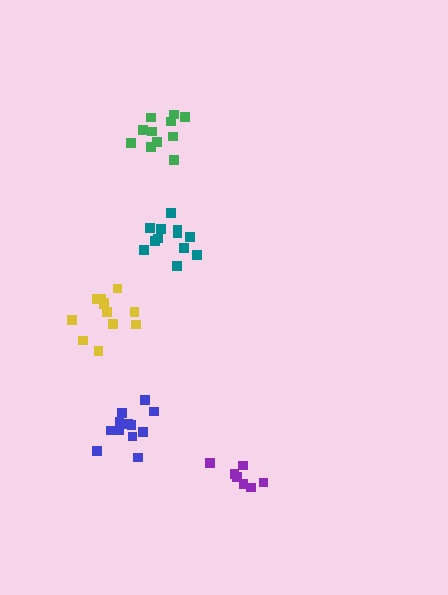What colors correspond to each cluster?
The clusters are colored: teal, blue, yellow, purple, green.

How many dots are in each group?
Group 1: 12 dots, Group 2: 12 dots, Group 3: 12 dots, Group 4: 7 dots, Group 5: 11 dots (54 total).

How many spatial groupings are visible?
There are 5 spatial groupings.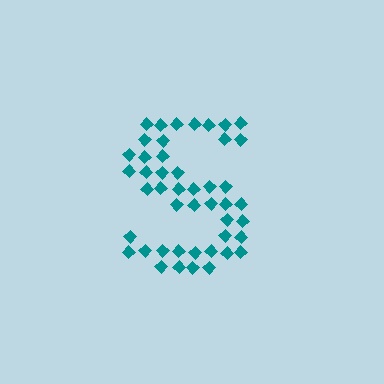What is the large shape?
The large shape is the letter S.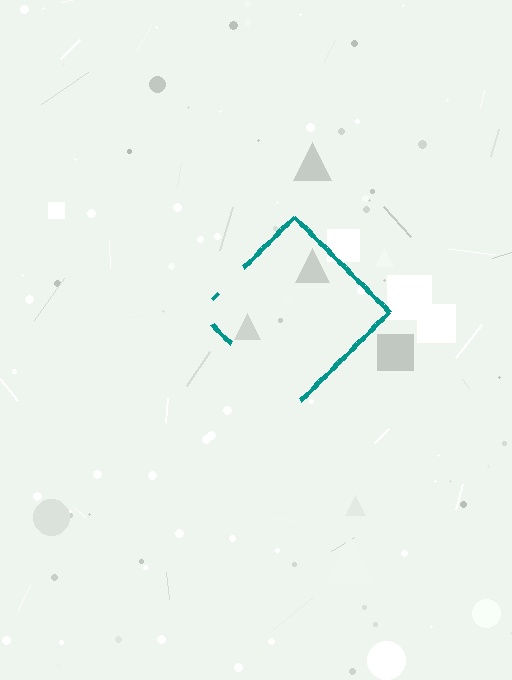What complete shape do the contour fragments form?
The contour fragments form a diamond.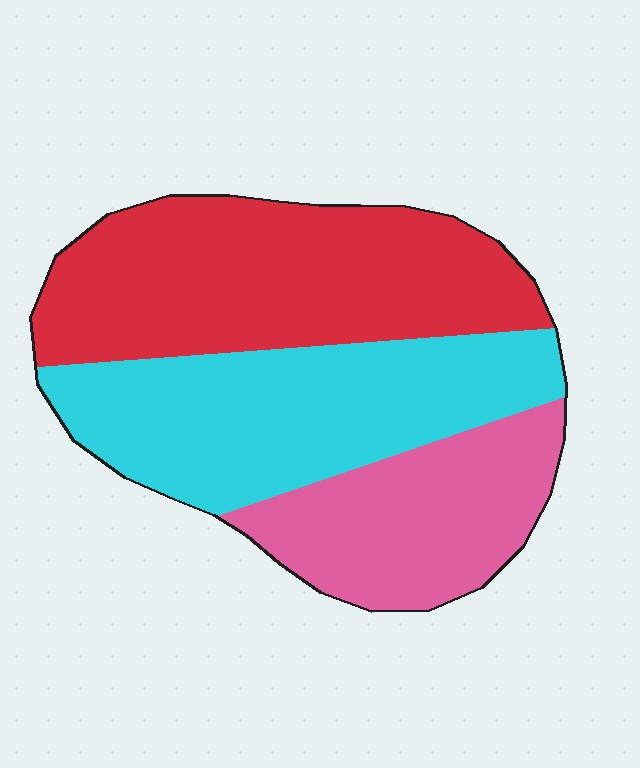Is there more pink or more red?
Red.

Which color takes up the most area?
Red, at roughly 40%.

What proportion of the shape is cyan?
Cyan takes up about three eighths (3/8) of the shape.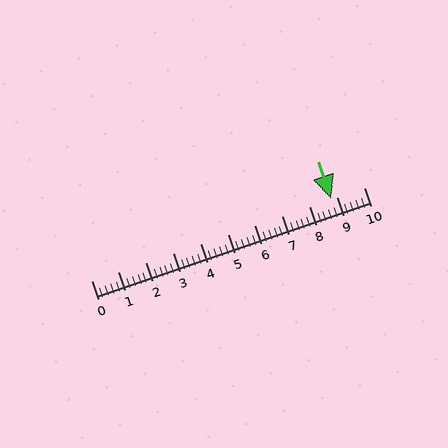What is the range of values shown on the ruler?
The ruler shows values from 0 to 10.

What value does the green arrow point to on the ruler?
The green arrow points to approximately 8.8.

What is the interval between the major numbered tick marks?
The major tick marks are spaced 1 units apart.